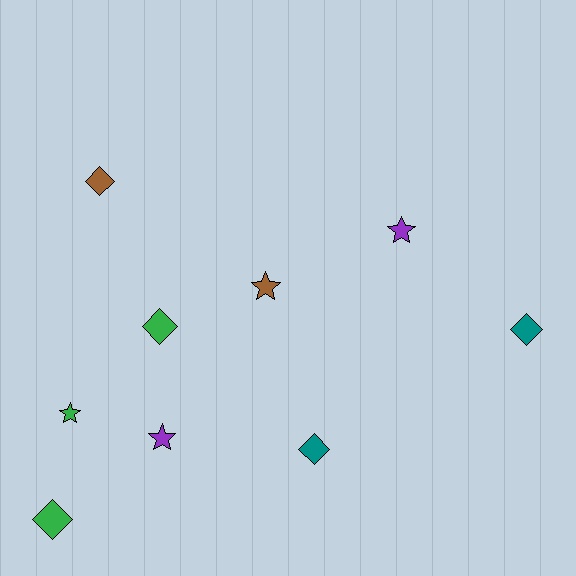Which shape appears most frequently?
Diamond, with 5 objects.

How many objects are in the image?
There are 9 objects.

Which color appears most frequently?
Green, with 3 objects.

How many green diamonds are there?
There are 2 green diamonds.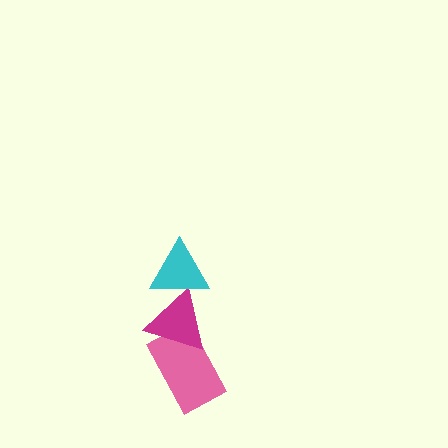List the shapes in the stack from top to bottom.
From top to bottom: the cyan triangle, the magenta triangle, the pink rectangle.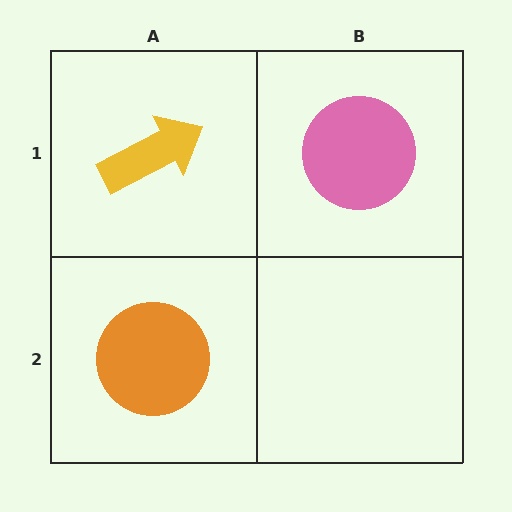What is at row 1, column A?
A yellow arrow.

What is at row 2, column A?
An orange circle.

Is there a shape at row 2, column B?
No, that cell is empty.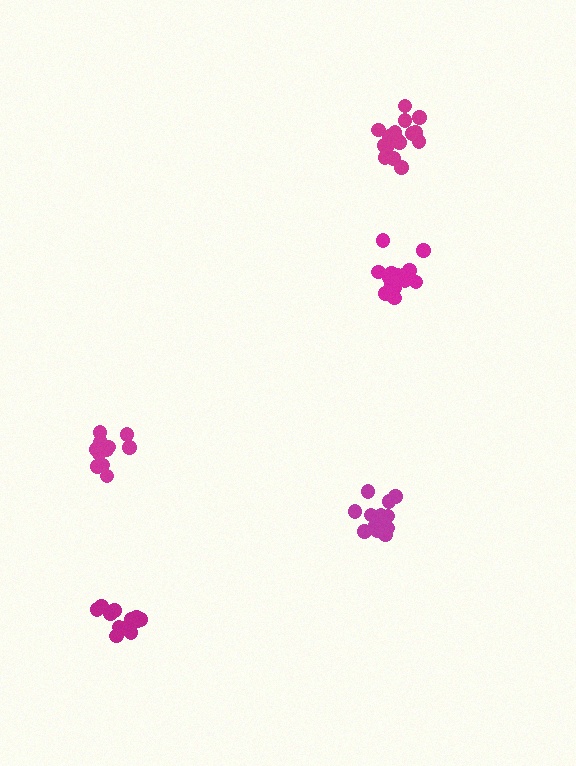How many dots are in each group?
Group 1: 14 dots, Group 2: 11 dots, Group 3: 16 dots, Group 4: 16 dots, Group 5: 13 dots (70 total).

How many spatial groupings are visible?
There are 5 spatial groupings.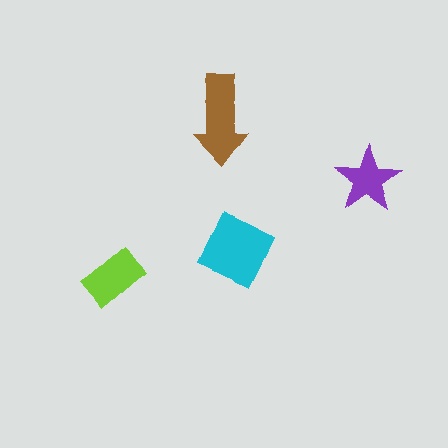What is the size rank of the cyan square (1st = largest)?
1st.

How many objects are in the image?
There are 4 objects in the image.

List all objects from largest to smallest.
The cyan square, the brown arrow, the lime rectangle, the purple star.